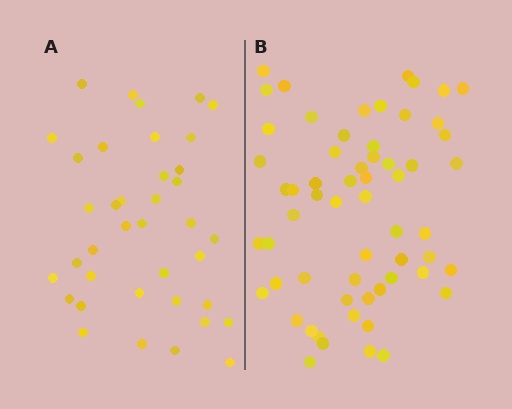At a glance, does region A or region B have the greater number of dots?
Region B (the right region) has more dots.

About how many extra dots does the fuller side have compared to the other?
Region B has approximately 20 more dots than region A.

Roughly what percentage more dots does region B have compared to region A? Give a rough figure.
About 60% more.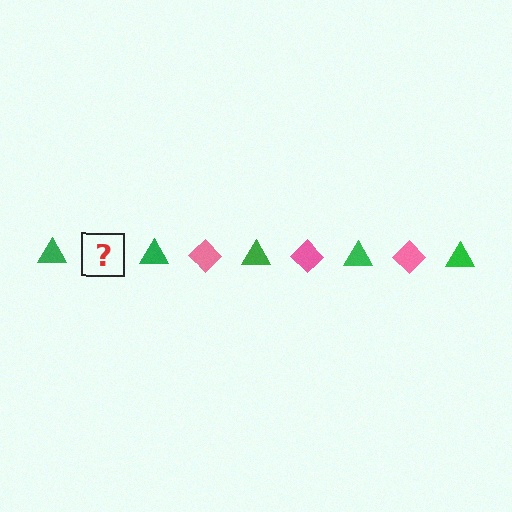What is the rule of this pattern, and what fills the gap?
The rule is that the pattern alternates between green triangle and pink diamond. The gap should be filled with a pink diamond.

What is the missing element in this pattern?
The missing element is a pink diamond.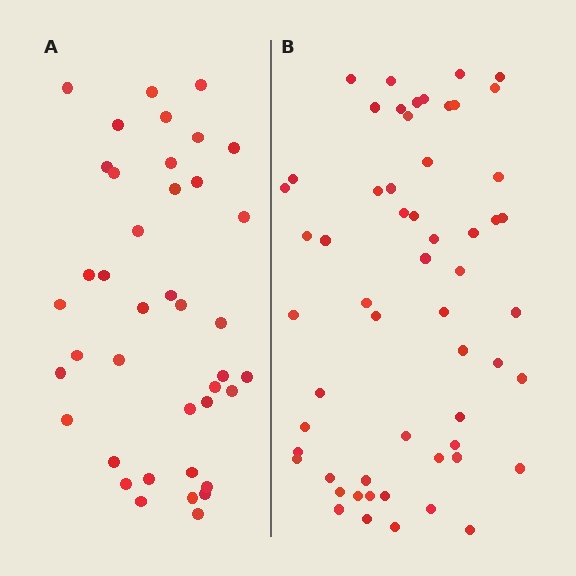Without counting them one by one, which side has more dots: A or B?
Region B (the right region) has more dots.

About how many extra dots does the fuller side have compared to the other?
Region B has approximately 15 more dots than region A.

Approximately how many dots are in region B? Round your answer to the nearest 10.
About 60 dots. (The exact count is 57, which rounds to 60.)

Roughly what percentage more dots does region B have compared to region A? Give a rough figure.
About 40% more.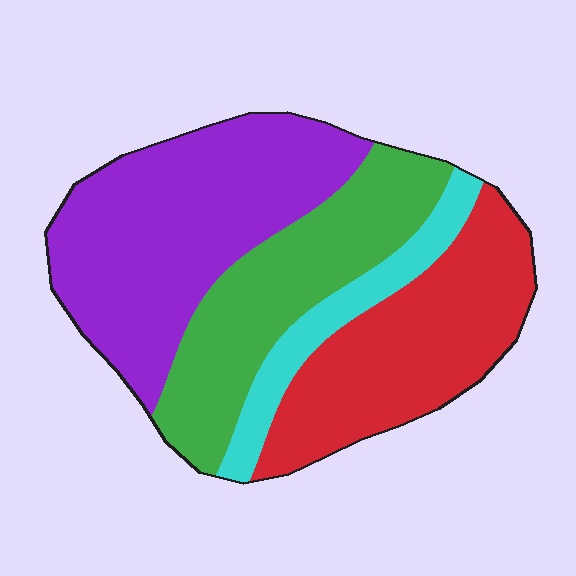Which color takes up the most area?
Purple, at roughly 35%.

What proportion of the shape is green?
Green covers about 25% of the shape.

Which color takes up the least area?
Cyan, at roughly 10%.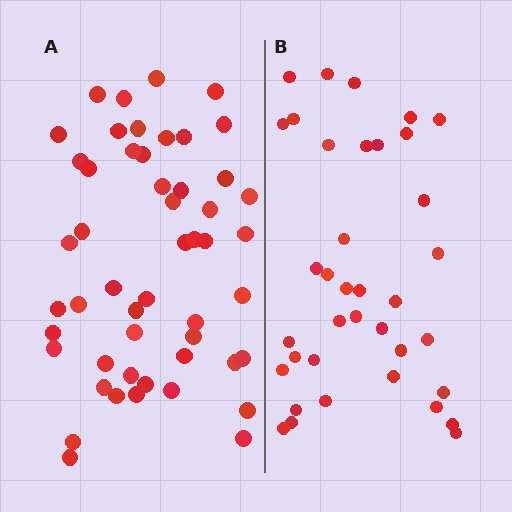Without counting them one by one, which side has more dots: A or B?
Region A (the left region) has more dots.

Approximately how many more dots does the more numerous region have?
Region A has approximately 15 more dots than region B.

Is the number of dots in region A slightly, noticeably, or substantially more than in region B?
Region A has noticeably more, but not dramatically so. The ratio is roughly 1.4 to 1.